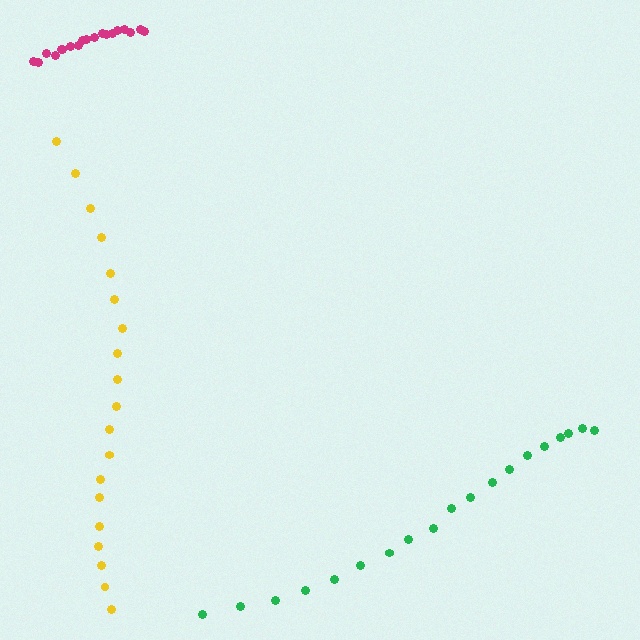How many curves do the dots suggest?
There are 3 distinct paths.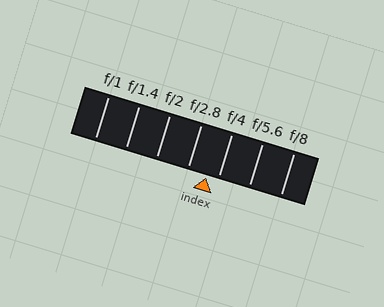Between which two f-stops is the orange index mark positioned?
The index mark is between f/2.8 and f/4.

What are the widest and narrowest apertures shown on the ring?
The widest aperture shown is f/1 and the narrowest is f/8.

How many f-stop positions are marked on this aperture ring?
There are 7 f-stop positions marked.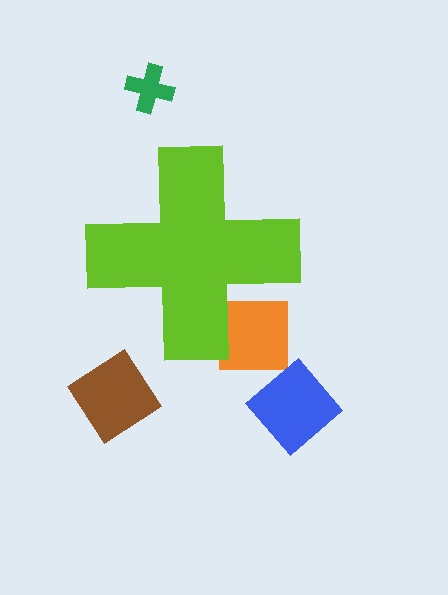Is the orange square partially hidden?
Yes, the orange square is partially hidden behind the lime cross.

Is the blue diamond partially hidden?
No, the blue diamond is fully visible.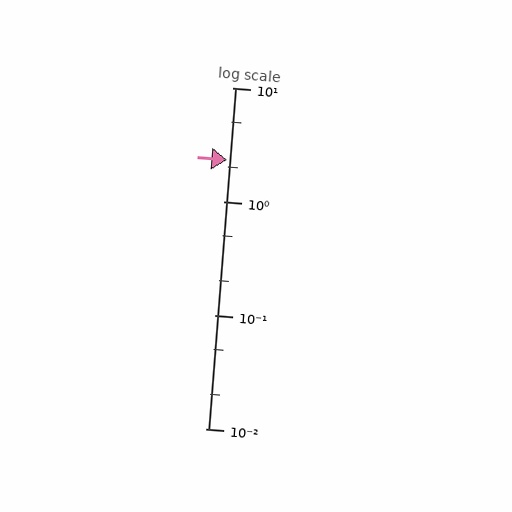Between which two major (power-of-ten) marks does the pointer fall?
The pointer is between 1 and 10.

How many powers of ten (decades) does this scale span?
The scale spans 3 decades, from 0.01 to 10.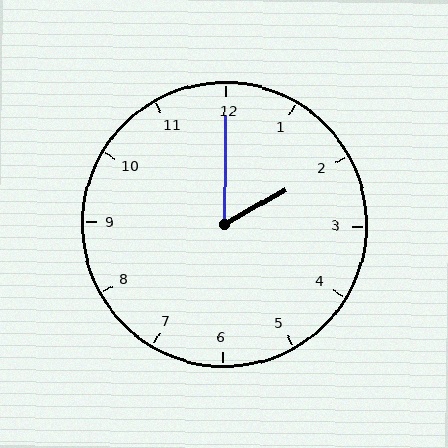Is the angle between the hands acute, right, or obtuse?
It is acute.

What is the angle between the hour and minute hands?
Approximately 60 degrees.